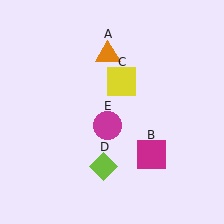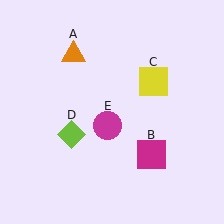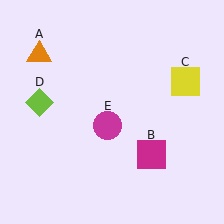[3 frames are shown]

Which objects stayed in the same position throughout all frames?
Magenta square (object B) and magenta circle (object E) remained stationary.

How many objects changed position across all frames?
3 objects changed position: orange triangle (object A), yellow square (object C), lime diamond (object D).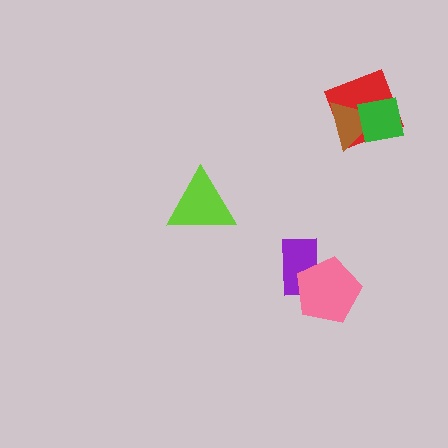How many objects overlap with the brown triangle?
2 objects overlap with the brown triangle.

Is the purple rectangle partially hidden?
Yes, it is partially covered by another shape.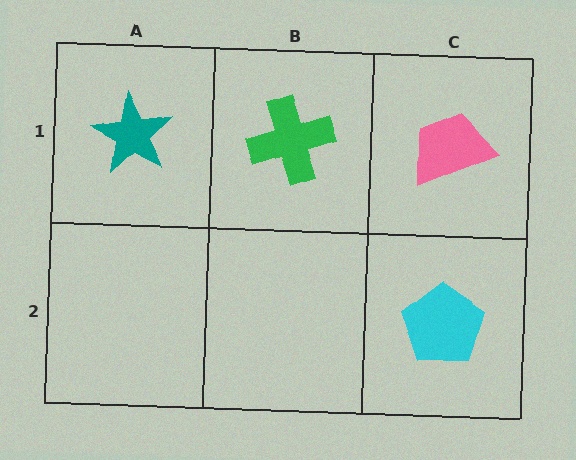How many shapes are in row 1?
3 shapes.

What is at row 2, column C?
A cyan pentagon.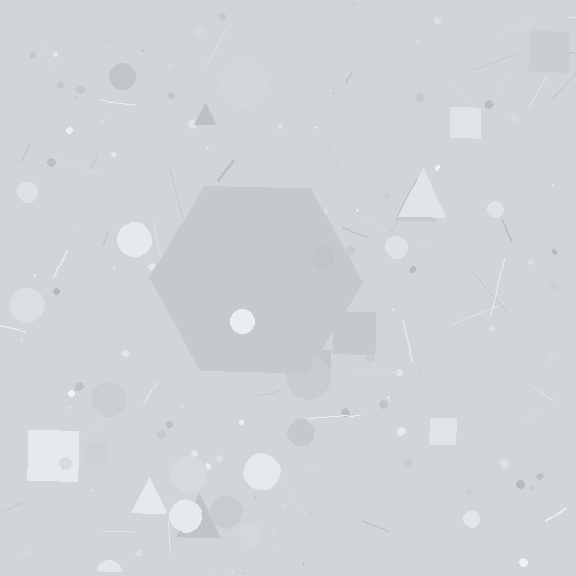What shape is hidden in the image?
A hexagon is hidden in the image.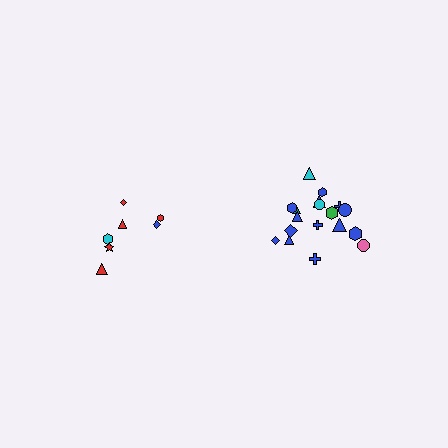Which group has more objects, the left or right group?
The right group.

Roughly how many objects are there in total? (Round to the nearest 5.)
Roughly 25 objects in total.